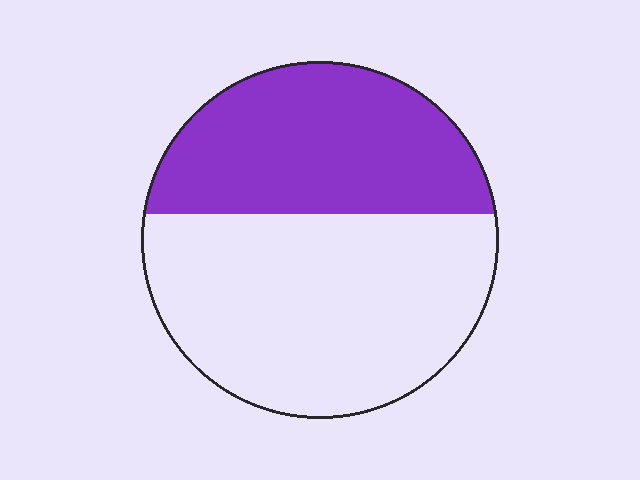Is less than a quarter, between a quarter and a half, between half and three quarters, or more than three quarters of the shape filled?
Between a quarter and a half.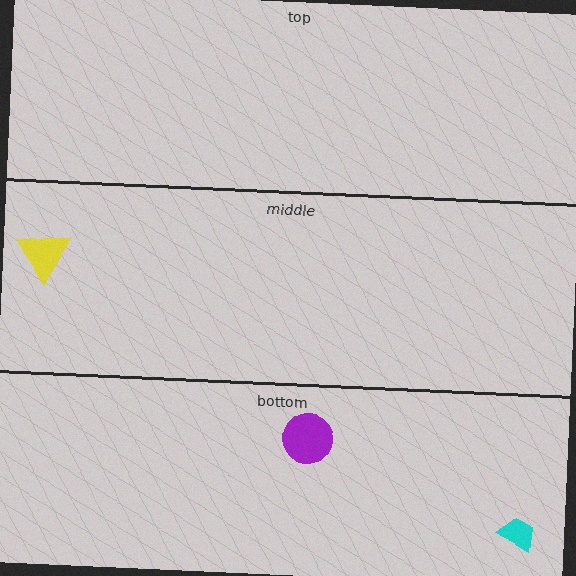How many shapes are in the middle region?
1.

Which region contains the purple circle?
The bottom region.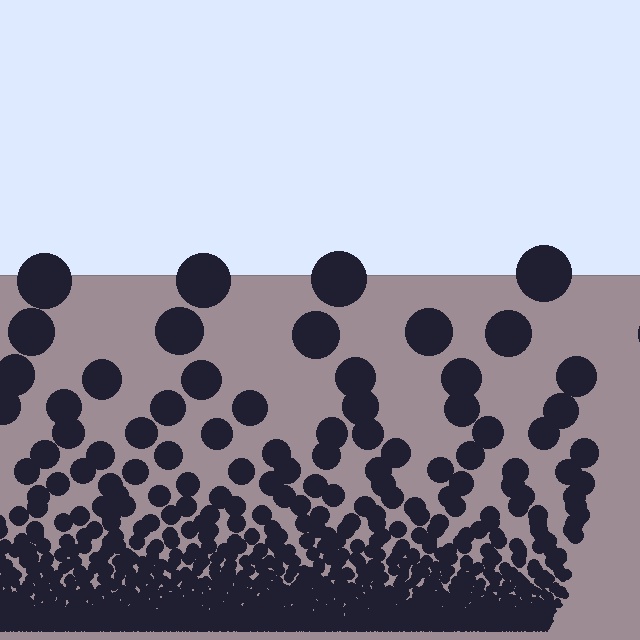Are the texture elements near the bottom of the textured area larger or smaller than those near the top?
Smaller. The gradient is inverted — elements near the bottom are smaller and denser.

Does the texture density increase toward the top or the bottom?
Density increases toward the bottom.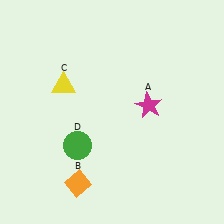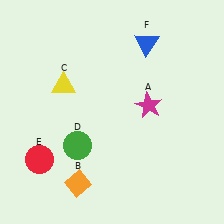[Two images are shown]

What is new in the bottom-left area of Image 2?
A red circle (E) was added in the bottom-left area of Image 2.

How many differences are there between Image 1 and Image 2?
There are 2 differences between the two images.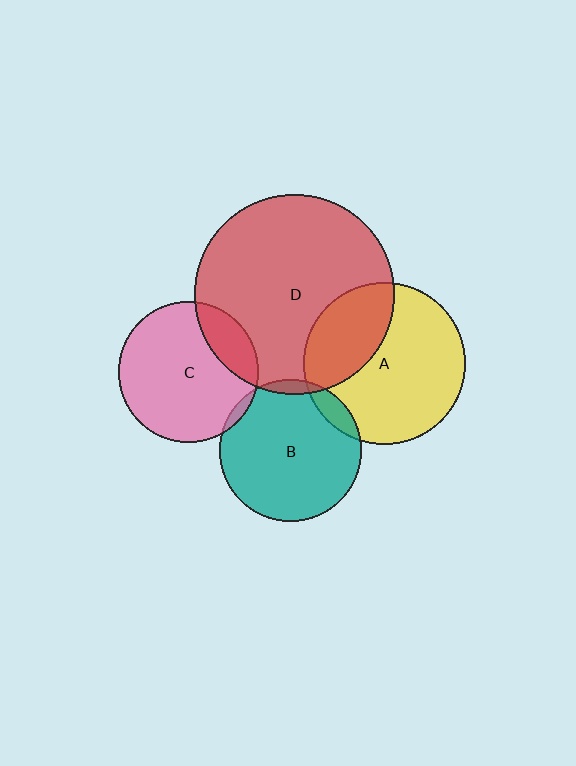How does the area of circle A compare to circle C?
Approximately 1.3 times.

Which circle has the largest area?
Circle D (red).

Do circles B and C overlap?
Yes.